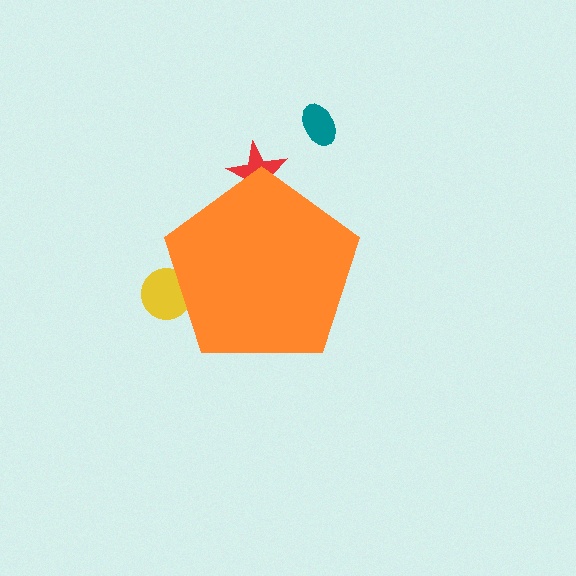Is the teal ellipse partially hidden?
No, the teal ellipse is fully visible.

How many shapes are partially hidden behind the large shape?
2 shapes are partially hidden.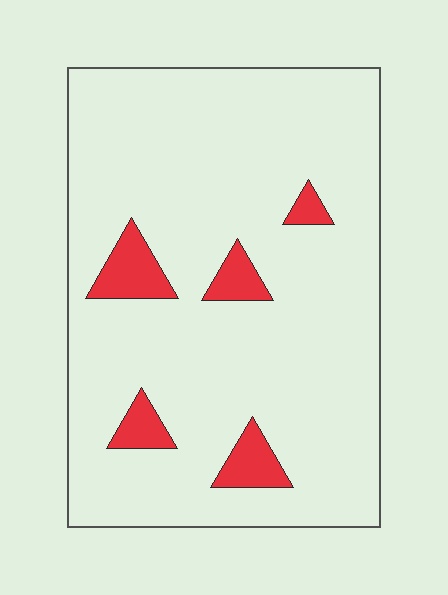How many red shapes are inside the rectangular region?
5.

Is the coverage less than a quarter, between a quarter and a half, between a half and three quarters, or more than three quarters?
Less than a quarter.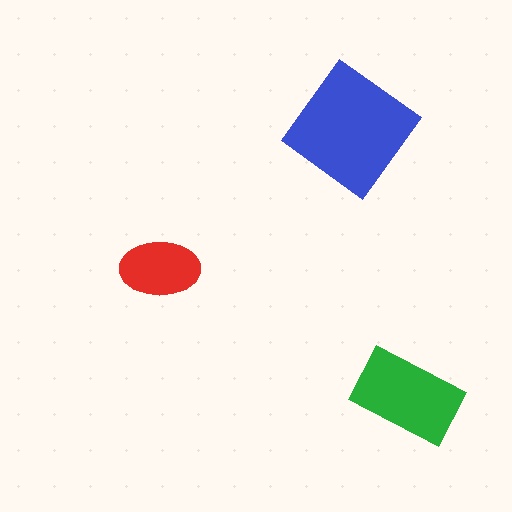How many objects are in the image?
There are 3 objects in the image.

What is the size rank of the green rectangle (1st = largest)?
2nd.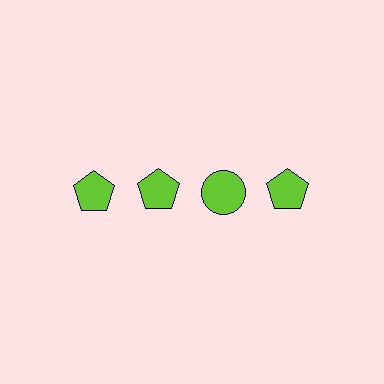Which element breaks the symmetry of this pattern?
The lime circle in the top row, center column breaks the symmetry. All other shapes are lime pentagons.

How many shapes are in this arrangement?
There are 4 shapes arranged in a grid pattern.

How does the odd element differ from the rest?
It has a different shape: circle instead of pentagon.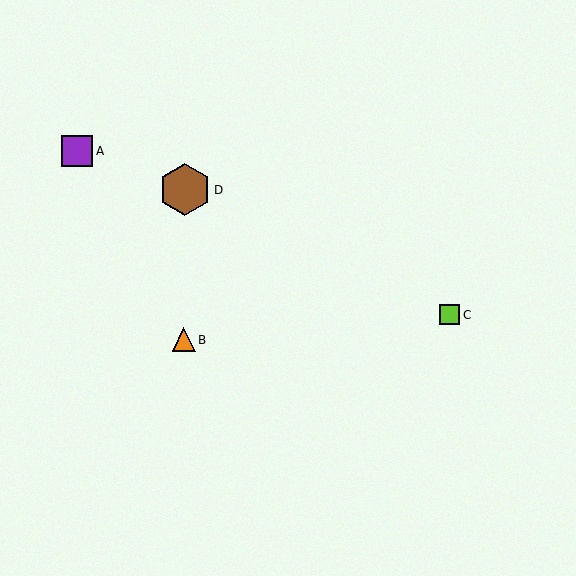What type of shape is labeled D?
Shape D is a brown hexagon.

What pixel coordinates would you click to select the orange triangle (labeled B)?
Click at (184, 340) to select the orange triangle B.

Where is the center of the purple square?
The center of the purple square is at (77, 151).